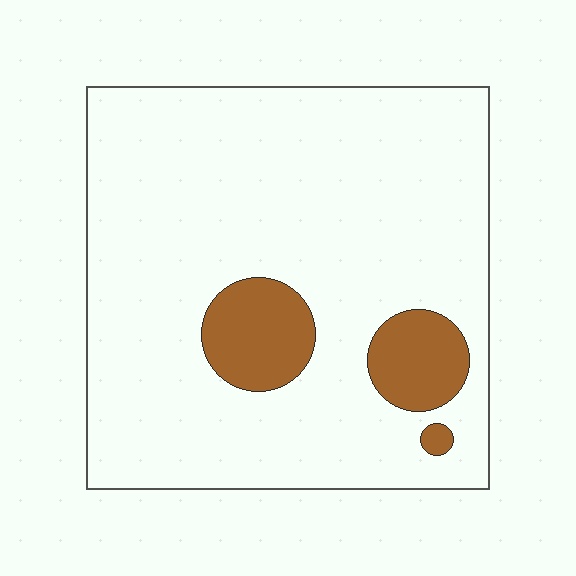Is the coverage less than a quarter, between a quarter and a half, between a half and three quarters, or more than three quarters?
Less than a quarter.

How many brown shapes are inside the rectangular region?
3.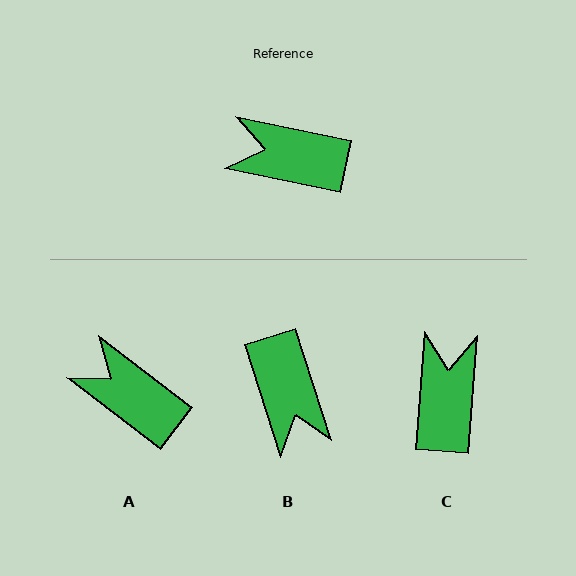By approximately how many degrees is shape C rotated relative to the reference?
Approximately 83 degrees clockwise.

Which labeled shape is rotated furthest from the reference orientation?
B, about 120 degrees away.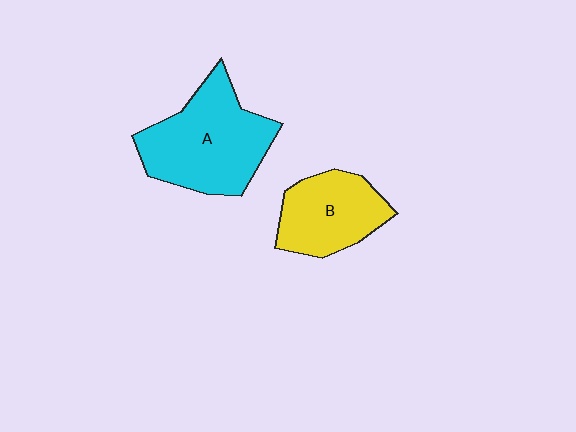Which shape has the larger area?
Shape A (cyan).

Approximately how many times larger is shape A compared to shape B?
Approximately 1.5 times.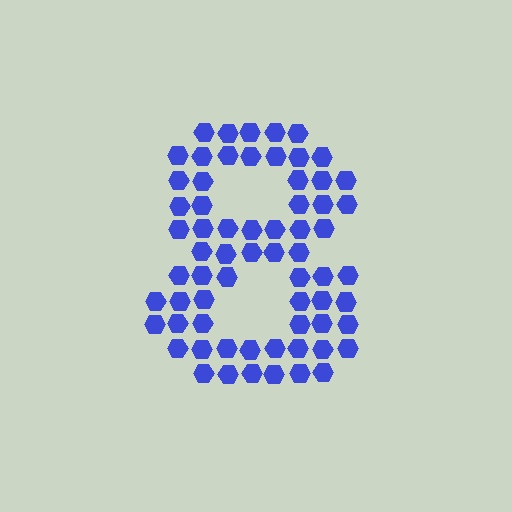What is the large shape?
The large shape is the digit 8.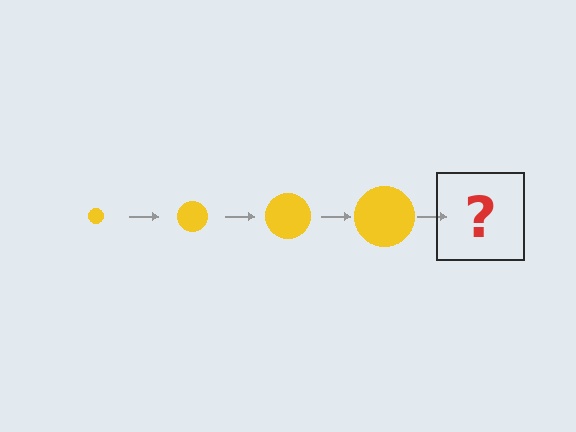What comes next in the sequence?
The next element should be a yellow circle, larger than the previous one.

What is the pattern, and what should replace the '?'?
The pattern is that the circle gets progressively larger each step. The '?' should be a yellow circle, larger than the previous one.